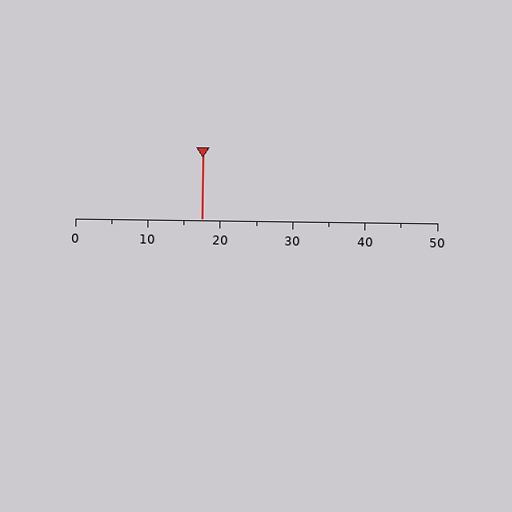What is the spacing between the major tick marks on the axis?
The major ticks are spaced 10 apart.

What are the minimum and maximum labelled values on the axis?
The axis runs from 0 to 50.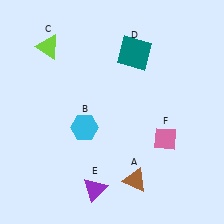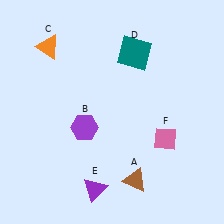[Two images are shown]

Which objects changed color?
B changed from cyan to purple. C changed from lime to orange.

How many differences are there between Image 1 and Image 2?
There are 2 differences between the two images.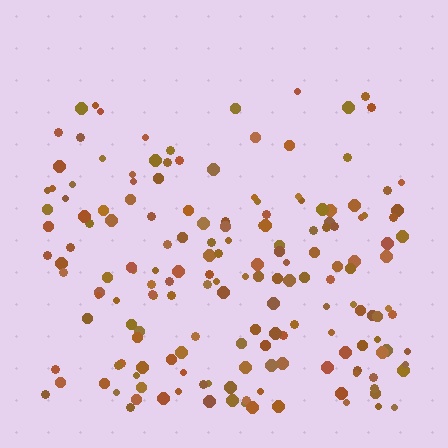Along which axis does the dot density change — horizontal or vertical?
Vertical.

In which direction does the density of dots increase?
From top to bottom, with the bottom side densest.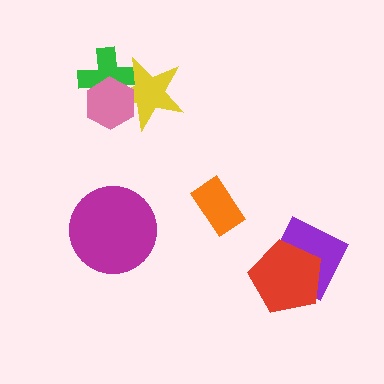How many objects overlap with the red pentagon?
1 object overlaps with the red pentagon.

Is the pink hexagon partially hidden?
No, no other shape covers it.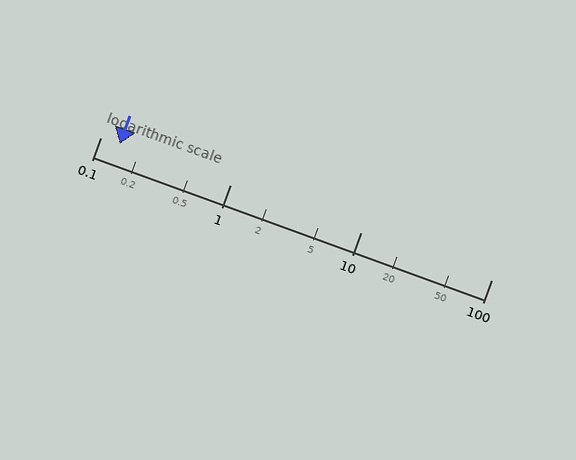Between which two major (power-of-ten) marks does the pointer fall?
The pointer is between 0.1 and 1.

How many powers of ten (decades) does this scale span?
The scale spans 3 decades, from 0.1 to 100.